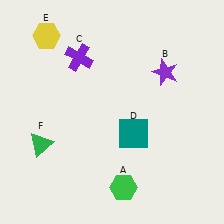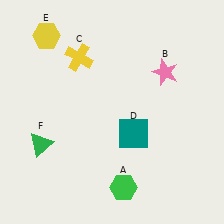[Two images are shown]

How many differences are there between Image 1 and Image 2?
There are 2 differences between the two images.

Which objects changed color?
B changed from purple to pink. C changed from purple to yellow.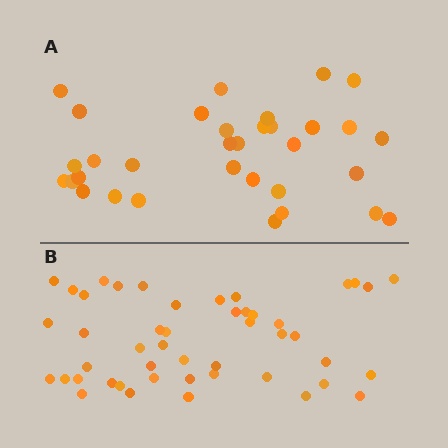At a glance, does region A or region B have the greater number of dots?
Region B (the bottom region) has more dots.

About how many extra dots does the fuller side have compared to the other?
Region B has approximately 15 more dots than region A.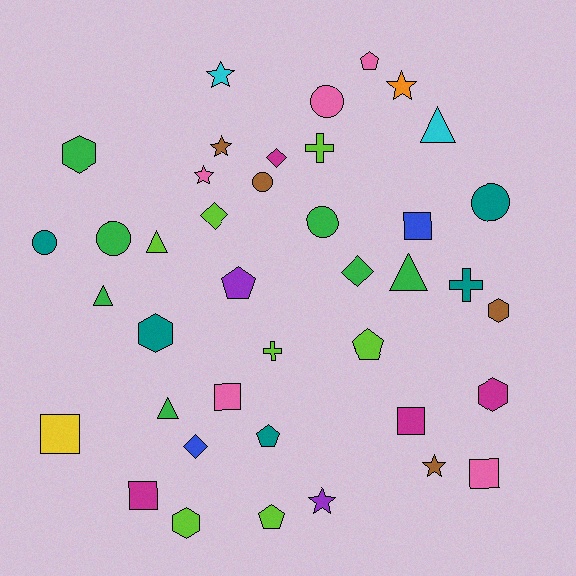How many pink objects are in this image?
There are 5 pink objects.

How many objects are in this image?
There are 40 objects.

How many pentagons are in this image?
There are 5 pentagons.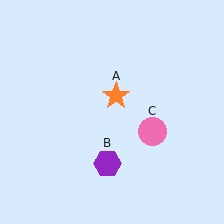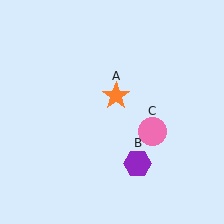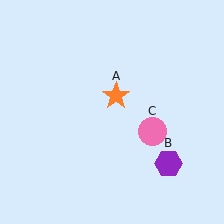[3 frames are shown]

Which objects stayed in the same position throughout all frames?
Orange star (object A) and pink circle (object C) remained stationary.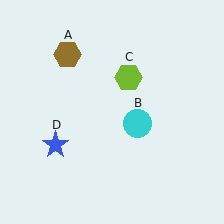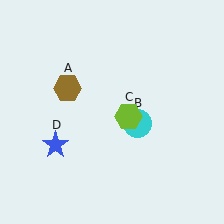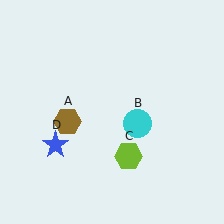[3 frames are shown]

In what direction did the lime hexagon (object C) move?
The lime hexagon (object C) moved down.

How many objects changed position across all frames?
2 objects changed position: brown hexagon (object A), lime hexagon (object C).